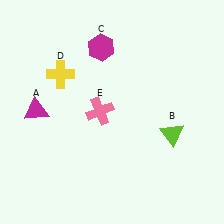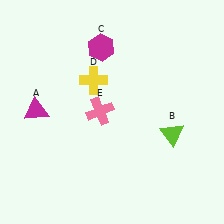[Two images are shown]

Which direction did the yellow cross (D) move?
The yellow cross (D) moved right.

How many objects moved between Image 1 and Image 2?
1 object moved between the two images.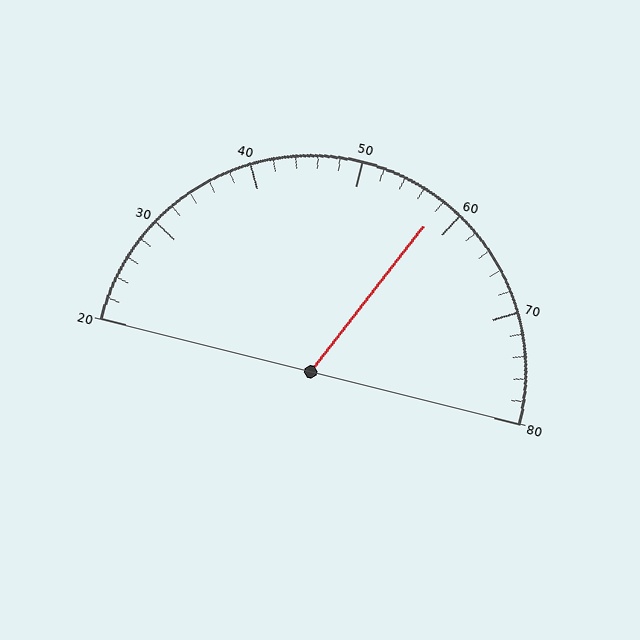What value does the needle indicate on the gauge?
The needle indicates approximately 58.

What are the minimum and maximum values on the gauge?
The gauge ranges from 20 to 80.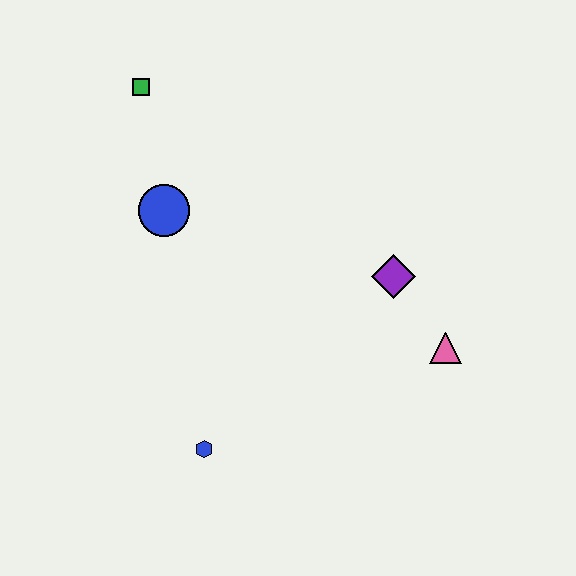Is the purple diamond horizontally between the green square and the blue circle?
No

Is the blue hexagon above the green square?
No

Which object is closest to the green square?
The blue circle is closest to the green square.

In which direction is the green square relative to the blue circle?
The green square is above the blue circle.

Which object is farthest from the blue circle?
The pink triangle is farthest from the blue circle.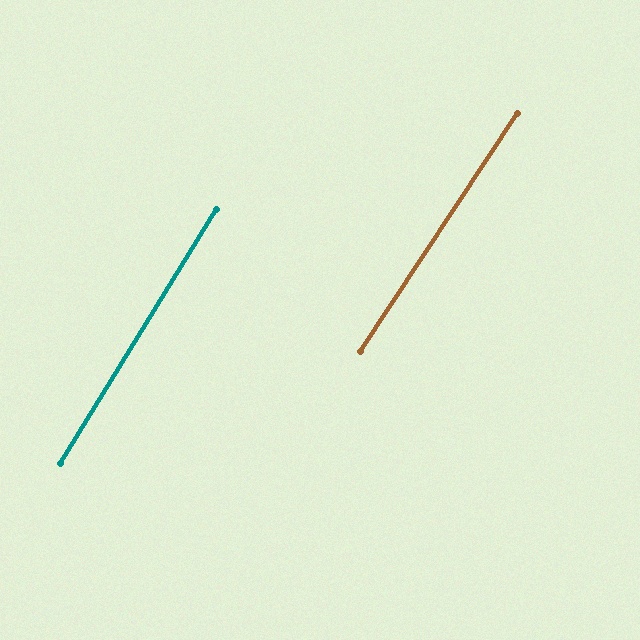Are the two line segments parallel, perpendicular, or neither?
Parallel — their directions differ by only 1.9°.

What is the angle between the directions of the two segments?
Approximately 2 degrees.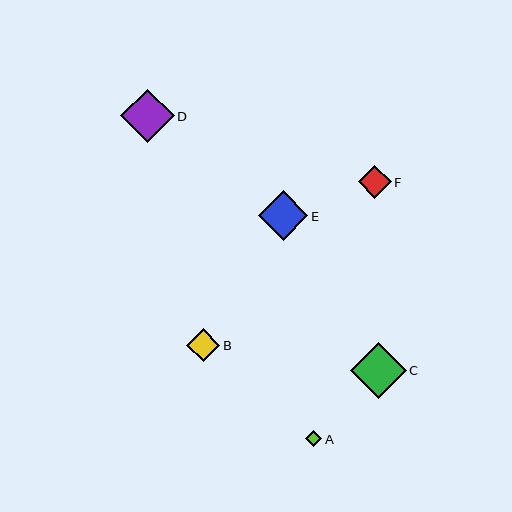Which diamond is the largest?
Diamond C is the largest with a size of approximately 56 pixels.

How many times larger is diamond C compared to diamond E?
Diamond C is approximately 1.1 times the size of diamond E.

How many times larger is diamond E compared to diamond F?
Diamond E is approximately 1.5 times the size of diamond F.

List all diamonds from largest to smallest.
From largest to smallest: C, D, E, F, B, A.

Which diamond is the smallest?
Diamond A is the smallest with a size of approximately 17 pixels.